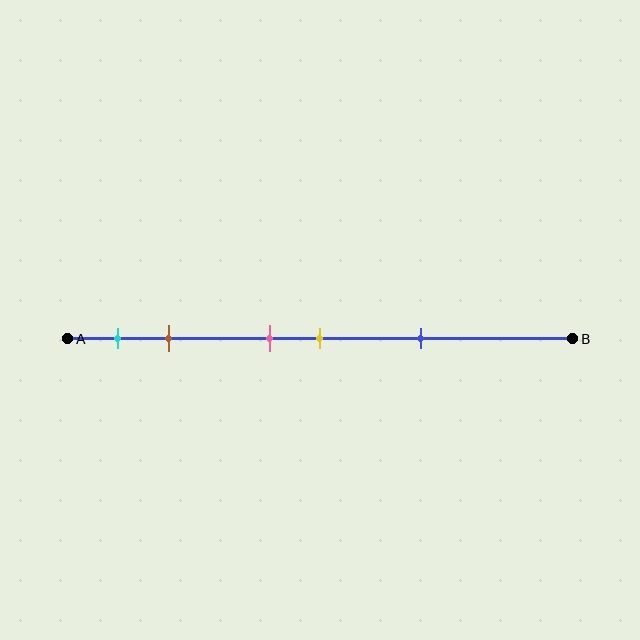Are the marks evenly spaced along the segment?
No, the marks are not evenly spaced.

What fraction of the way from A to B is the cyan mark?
The cyan mark is approximately 10% (0.1) of the way from A to B.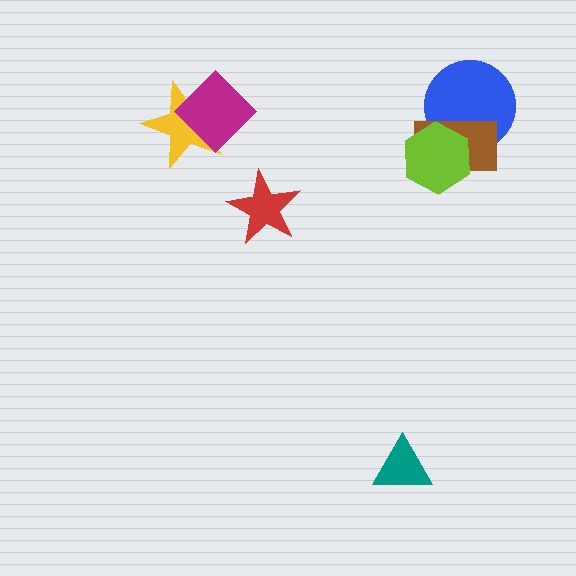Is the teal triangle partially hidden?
No, no other shape covers it.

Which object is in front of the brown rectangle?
The lime hexagon is in front of the brown rectangle.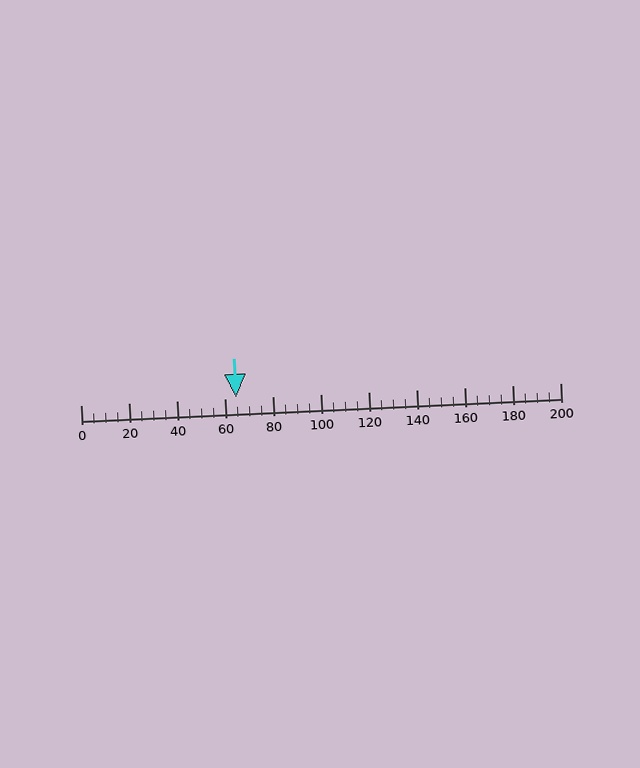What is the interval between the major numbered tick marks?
The major tick marks are spaced 20 units apart.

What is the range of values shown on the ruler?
The ruler shows values from 0 to 200.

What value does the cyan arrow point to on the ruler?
The cyan arrow points to approximately 65.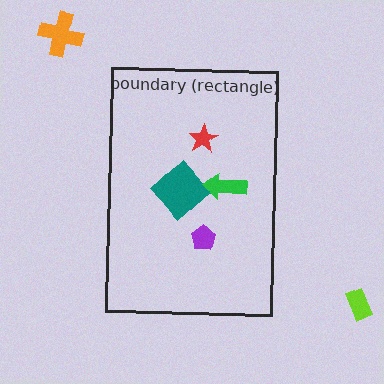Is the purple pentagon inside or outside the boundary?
Inside.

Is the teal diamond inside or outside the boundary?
Inside.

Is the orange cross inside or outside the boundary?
Outside.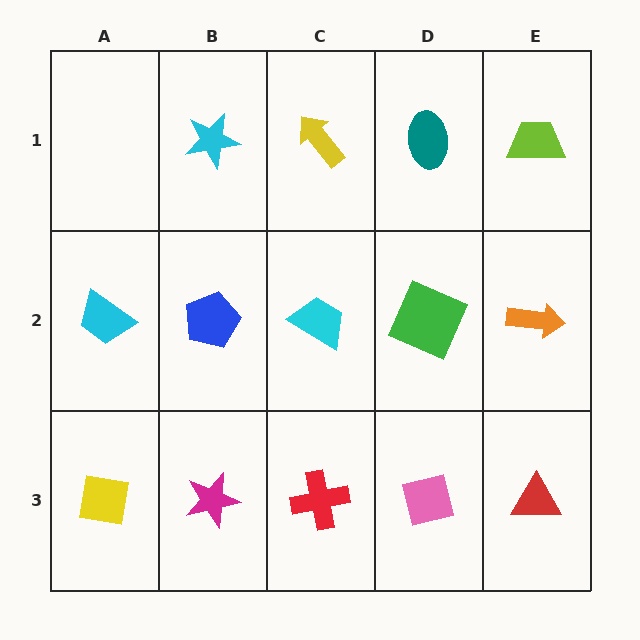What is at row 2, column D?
A green square.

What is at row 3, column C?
A red cross.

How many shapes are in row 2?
5 shapes.